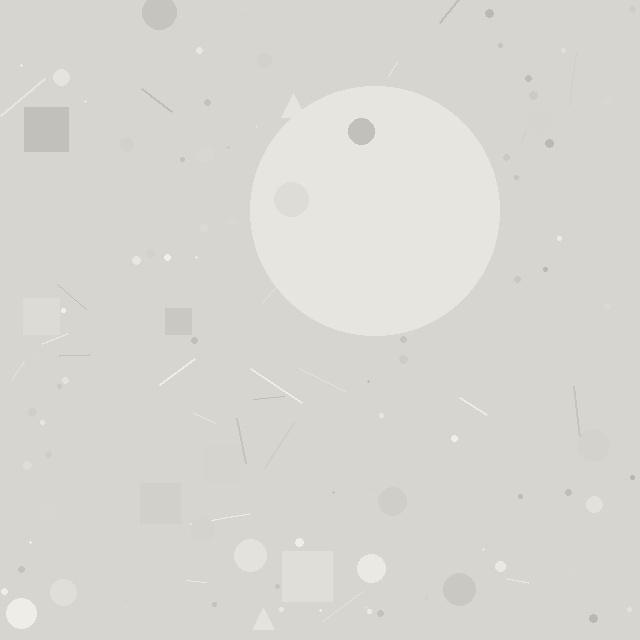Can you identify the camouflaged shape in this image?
The camouflaged shape is a circle.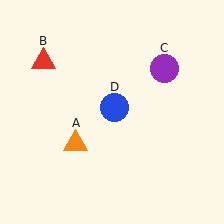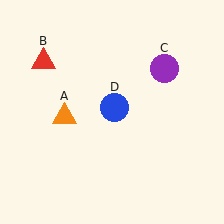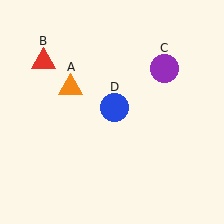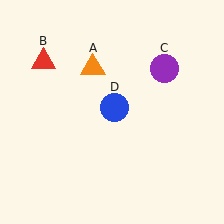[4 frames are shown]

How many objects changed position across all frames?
1 object changed position: orange triangle (object A).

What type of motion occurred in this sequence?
The orange triangle (object A) rotated clockwise around the center of the scene.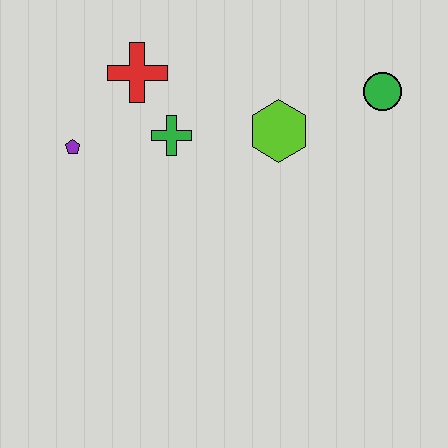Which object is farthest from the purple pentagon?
The green circle is farthest from the purple pentagon.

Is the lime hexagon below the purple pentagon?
No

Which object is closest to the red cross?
The green cross is closest to the red cross.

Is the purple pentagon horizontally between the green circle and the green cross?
No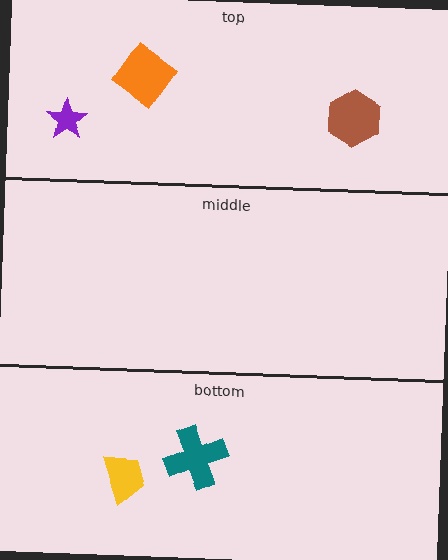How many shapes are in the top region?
3.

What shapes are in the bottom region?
The yellow trapezoid, the teal cross.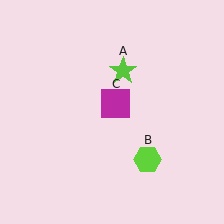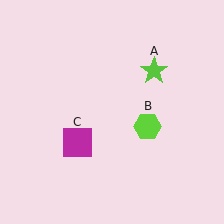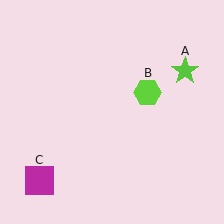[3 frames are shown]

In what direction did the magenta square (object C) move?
The magenta square (object C) moved down and to the left.